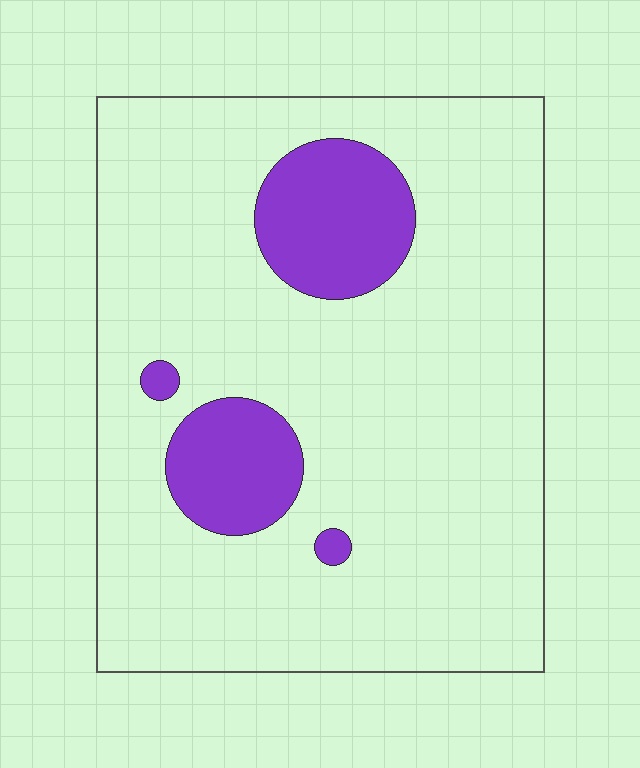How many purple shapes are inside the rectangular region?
4.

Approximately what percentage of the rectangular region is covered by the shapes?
Approximately 15%.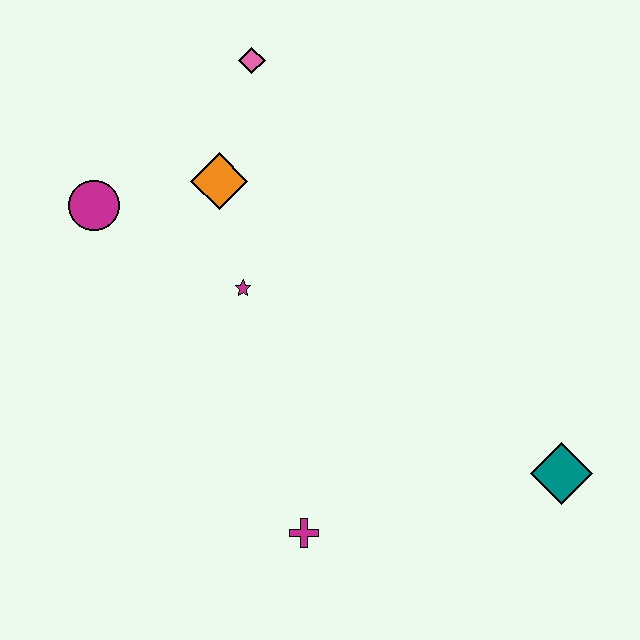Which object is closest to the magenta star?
The orange diamond is closest to the magenta star.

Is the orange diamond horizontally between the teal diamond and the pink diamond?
No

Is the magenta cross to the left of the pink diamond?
No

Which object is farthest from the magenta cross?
The pink diamond is farthest from the magenta cross.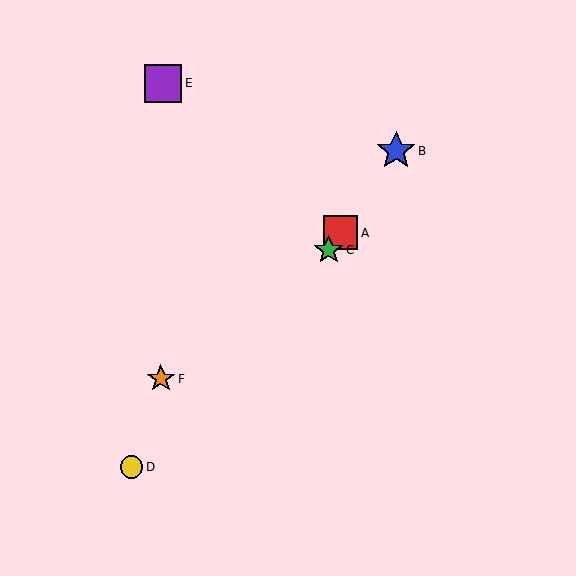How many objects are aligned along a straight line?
3 objects (A, B, C) are aligned along a straight line.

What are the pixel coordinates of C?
Object C is at (329, 250).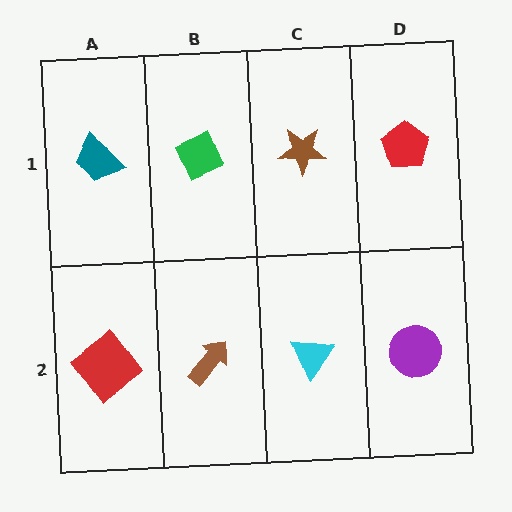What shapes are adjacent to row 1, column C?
A cyan triangle (row 2, column C), a green diamond (row 1, column B), a red pentagon (row 1, column D).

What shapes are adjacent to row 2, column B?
A green diamond (row 1, column B), a red diamond (row 2, column A), a cyan triangle (row 2, column C).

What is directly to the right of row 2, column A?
A brown arrow.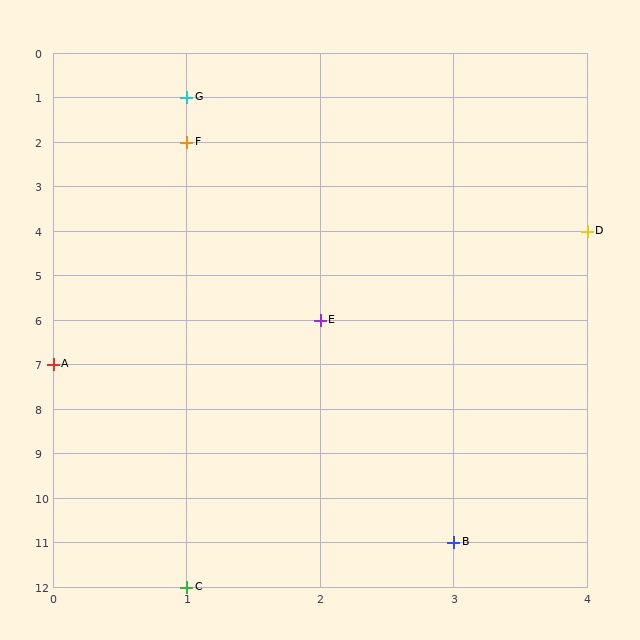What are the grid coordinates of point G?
Point G is at grid coordinates (1, 1).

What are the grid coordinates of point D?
Point D is at grid coordinates (4, 4).